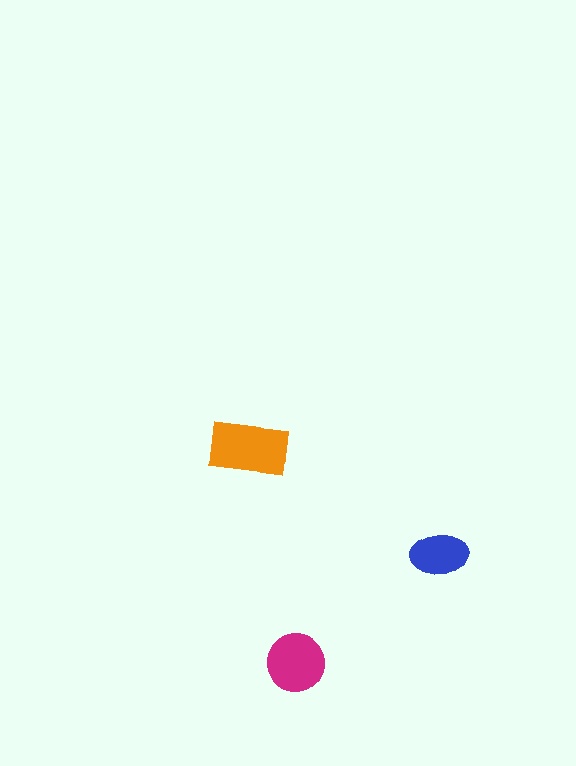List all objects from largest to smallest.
The orange rectangle, the magenta circle, the blue ellipse.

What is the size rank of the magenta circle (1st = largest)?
2nd.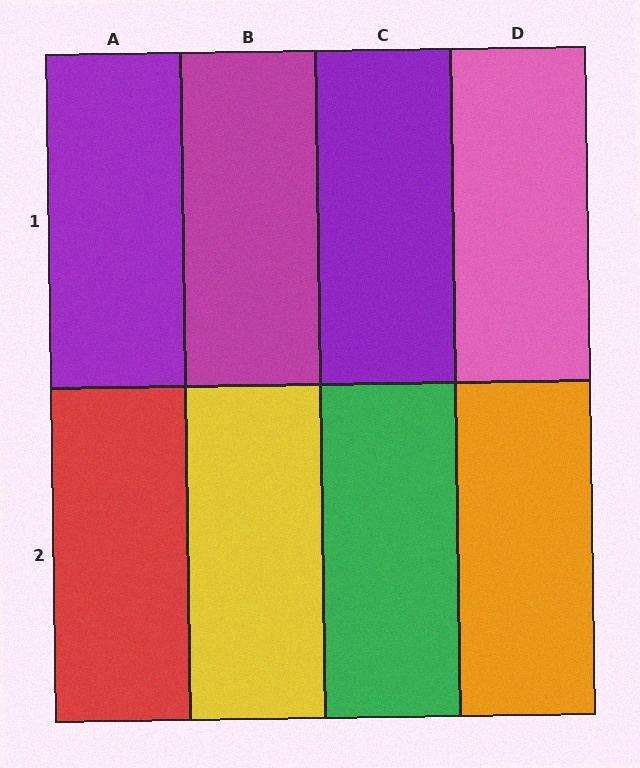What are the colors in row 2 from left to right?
Red, yellow, green, orange.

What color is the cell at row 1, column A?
Purple.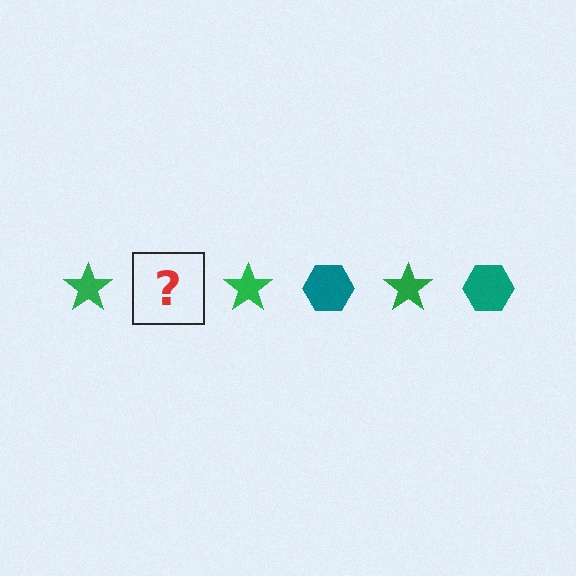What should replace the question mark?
The question mark should be replaced with a teal hexagon.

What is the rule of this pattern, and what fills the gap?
The rule is that the pattern alternates between green star and teal hexagon. The gap should be filled with a teal hexagon.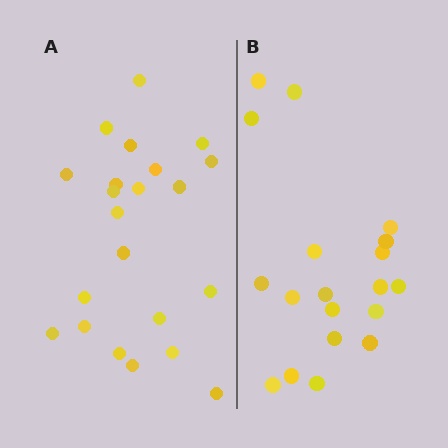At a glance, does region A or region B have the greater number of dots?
Region A (the left region) has more dots.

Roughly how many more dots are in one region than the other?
Region A has just a few more — roughly 2 or 3 more dots than region B.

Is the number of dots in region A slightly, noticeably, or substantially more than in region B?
Region A has only slightly more — the two regions are fairly close. The ratio is roughly 1.2 to 1.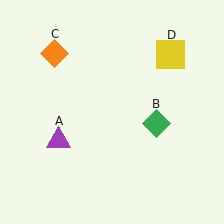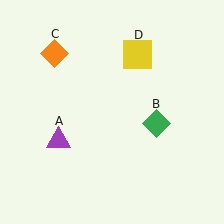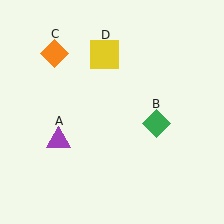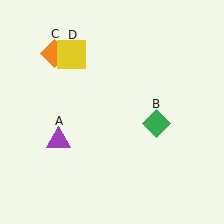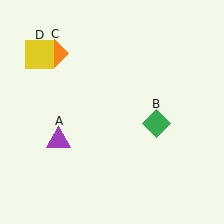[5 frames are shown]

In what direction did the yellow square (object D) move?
The yellow square (object D) moved left.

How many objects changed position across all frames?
1 object changed position: yellow square (object D).